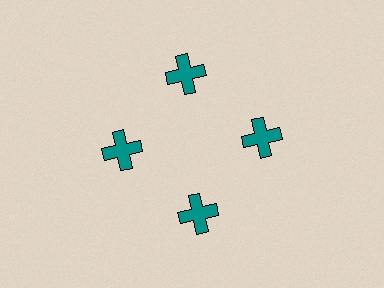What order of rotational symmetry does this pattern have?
This pattern has 4-fold rotational symmetry.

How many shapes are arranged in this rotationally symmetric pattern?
There are 4 shapes, arranged in 4 groups of 1.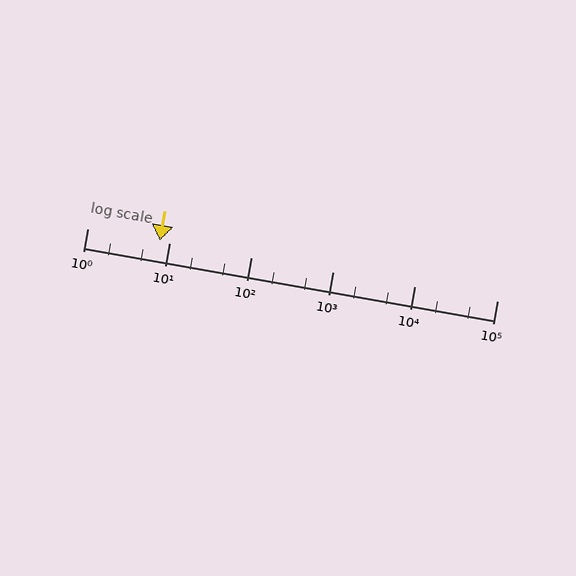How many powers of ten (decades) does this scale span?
The scale spans 5 decades, from 1 to 100000.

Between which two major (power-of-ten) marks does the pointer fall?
The pointer is between 1 and 10.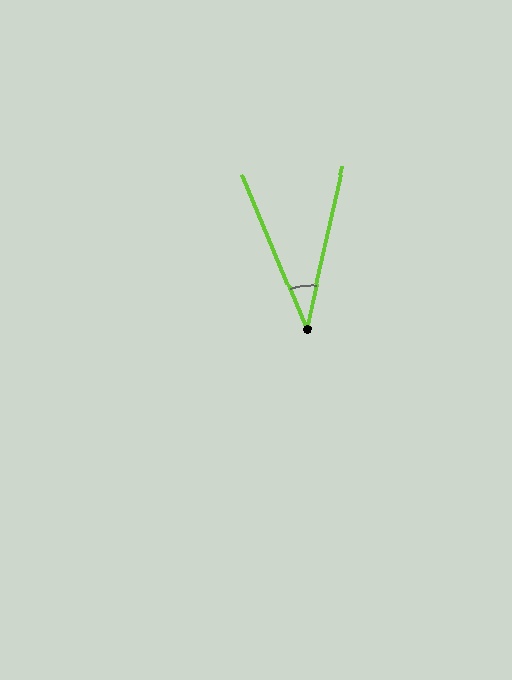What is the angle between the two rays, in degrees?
Approximately 35 degrees.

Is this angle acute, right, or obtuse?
It is acute.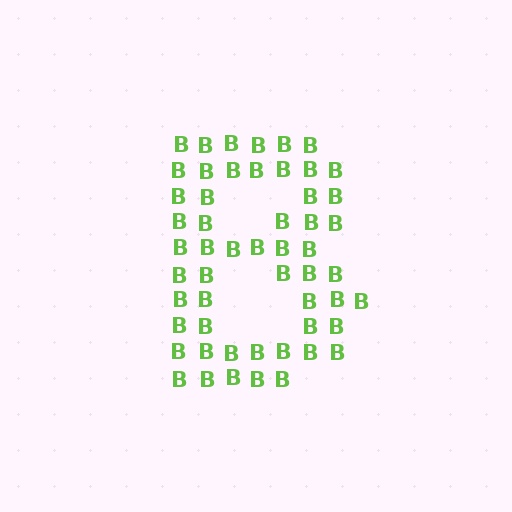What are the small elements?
The small elements are letter B's.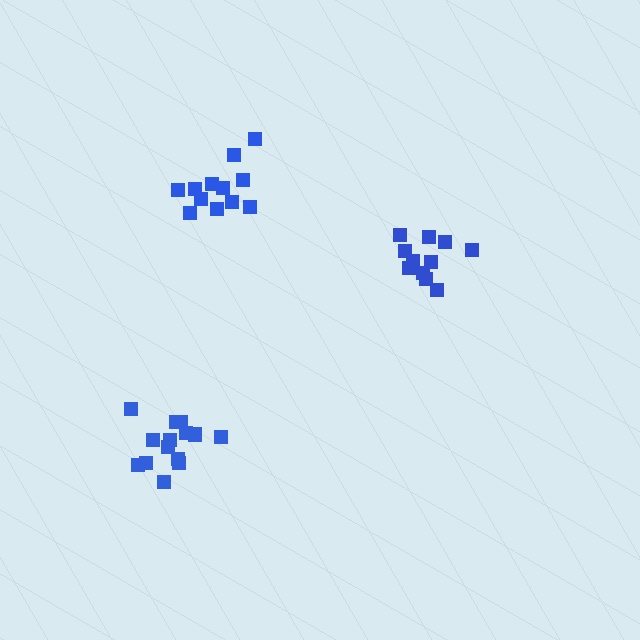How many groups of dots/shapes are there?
There are 3 groups.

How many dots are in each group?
Group 1: 14 dots, Group 2: 11 dots, Group 3: 12 dots (37 total).